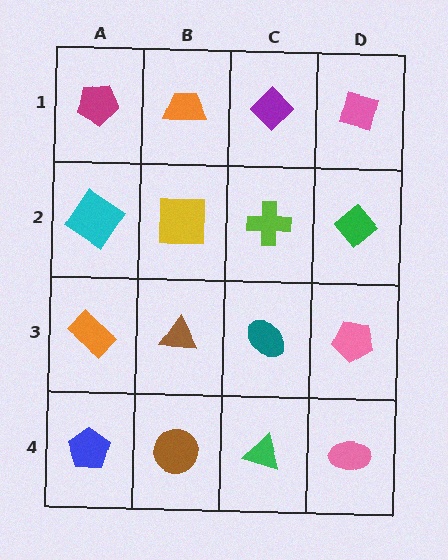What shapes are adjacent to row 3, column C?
A lime cross (row 2, column C), a green triangle (row 4, column C), a brown triangle (row 3, column B), a pink pentagon (row 3, column D).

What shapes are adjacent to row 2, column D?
A pink square (row 1, column D), a pink pentagon (row 3, column D), a lime cross (row 2, column C).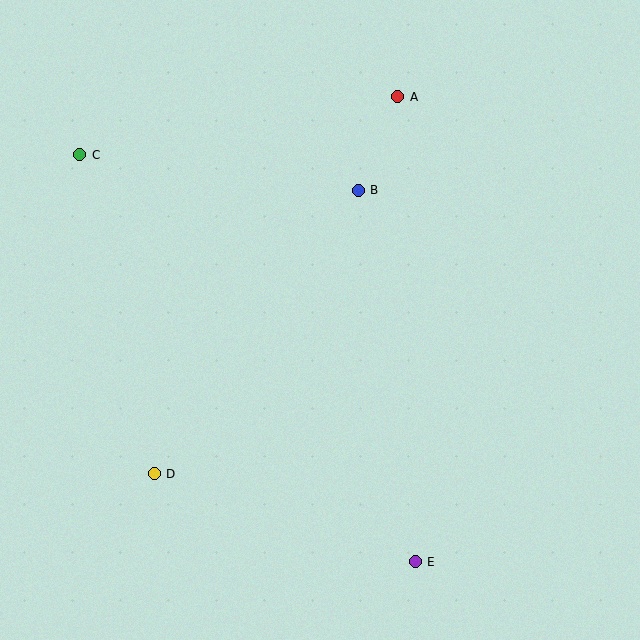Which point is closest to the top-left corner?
Point C is closest to the top-left corner.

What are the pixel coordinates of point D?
Point D is at (154, 474).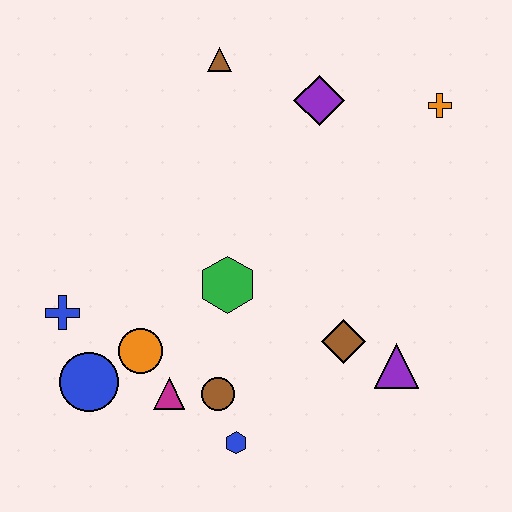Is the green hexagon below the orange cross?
Yes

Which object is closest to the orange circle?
The magenta triangle is closest to the orange circle.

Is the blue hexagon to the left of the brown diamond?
Yes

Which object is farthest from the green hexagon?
The orange cross is farthest from the green hexagon.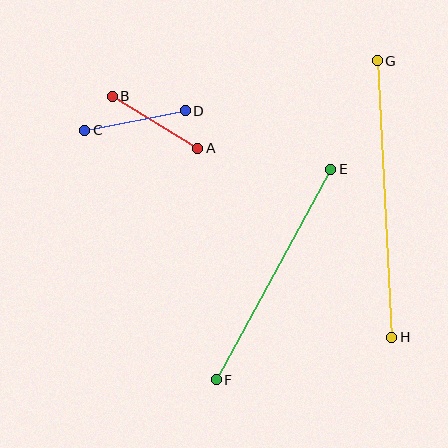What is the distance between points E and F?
The distance is approximately 240 pixels.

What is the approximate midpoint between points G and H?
The midpoint is at approximately (384, 199) pixels.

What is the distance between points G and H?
The distance is approximately 277 pixels.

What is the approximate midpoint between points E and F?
The midpoint is at approximately (273, 274) pixels.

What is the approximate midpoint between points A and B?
The midpoint is at approximately (155, 122) pixels.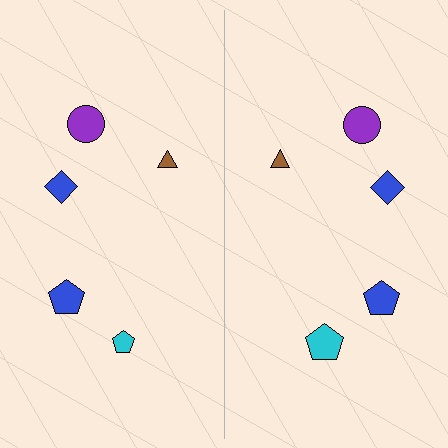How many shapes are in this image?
There are 10 shapes in this image.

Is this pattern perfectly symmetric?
No, the pattern is not perfectly symmetric. The cyan pentagon on the right side has a different size than its mirror counterpart.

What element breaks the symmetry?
The cyan pentagon on the right side has a different size than its mirror counterpart.